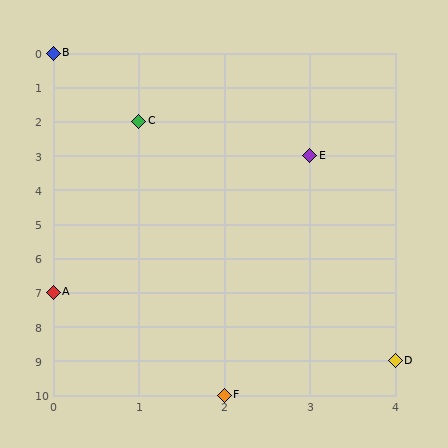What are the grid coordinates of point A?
Point A is at grid coordinates (0, 7).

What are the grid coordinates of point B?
Point B is at grid coordinates (0, 0).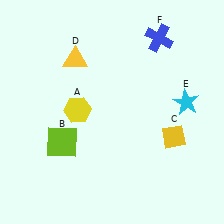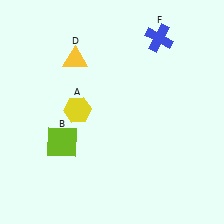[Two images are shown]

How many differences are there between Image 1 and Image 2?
There are 2 differences between the two images.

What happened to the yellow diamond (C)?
The yellow diamond (C) was removed in Image 2. It was in the bottom-right area of Image 1.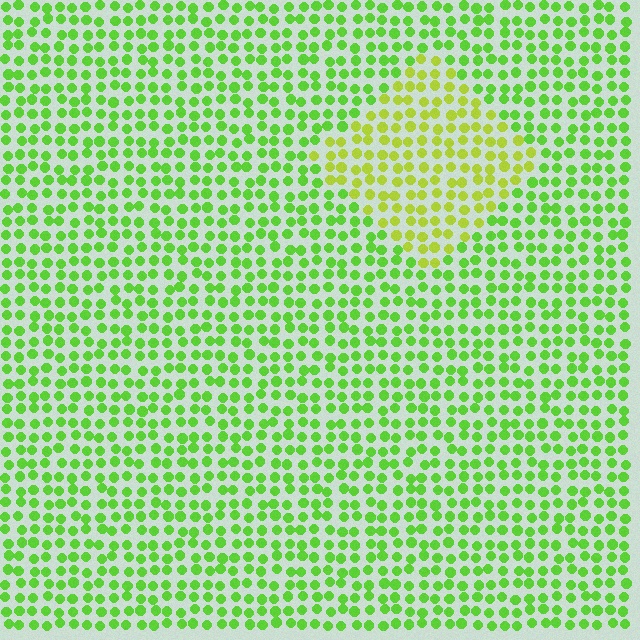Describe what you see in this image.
The image is filled with small lime elements in a uniform arrangement. A diamond-shaped region is visible where the elements are tinted to a slightly different hue, forming a subtle color boundary.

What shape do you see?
I see a diamond.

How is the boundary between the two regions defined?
The boundary is defined purely by a slight shift in hue (about 31 degrees). Spacing, size, and orientation are identical on both sides.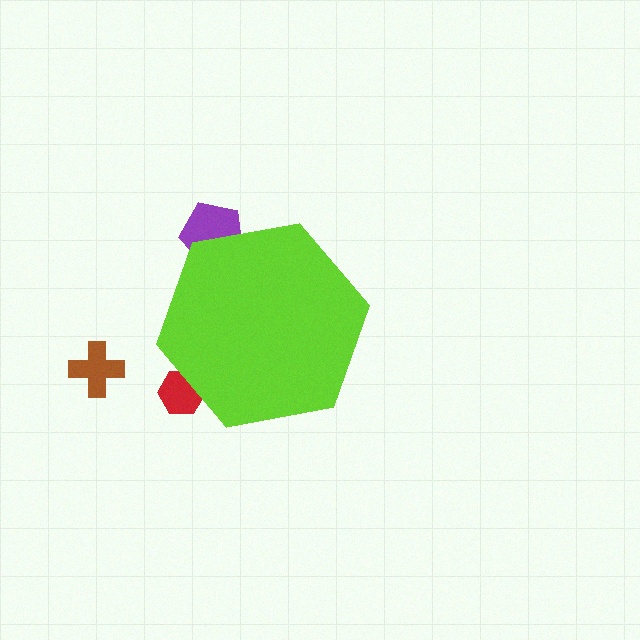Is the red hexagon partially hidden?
Yes, the red hexagon is partially hidden behind the lime hexagon.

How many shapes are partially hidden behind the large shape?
2 shapes are partially hidden.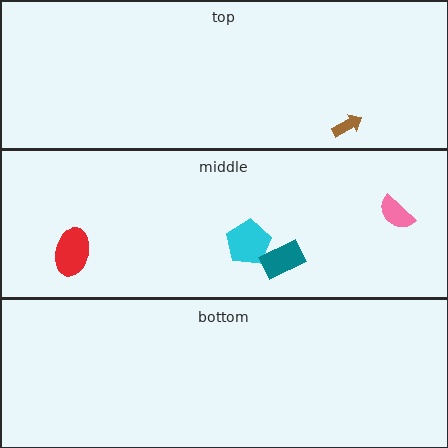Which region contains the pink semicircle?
The middle region.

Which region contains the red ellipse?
The middle region.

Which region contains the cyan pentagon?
The middle region.